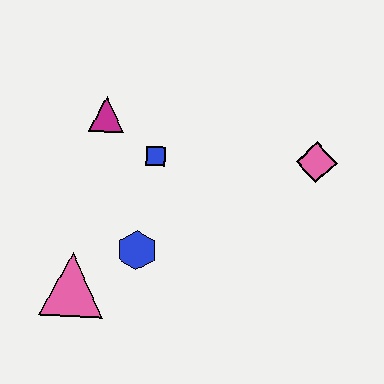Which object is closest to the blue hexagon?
The pink triangle is closest to the blue hexagon.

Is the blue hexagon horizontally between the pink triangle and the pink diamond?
Yes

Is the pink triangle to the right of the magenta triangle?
No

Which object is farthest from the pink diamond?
The pink triangle is farthest from the pink diamond.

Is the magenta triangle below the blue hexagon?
No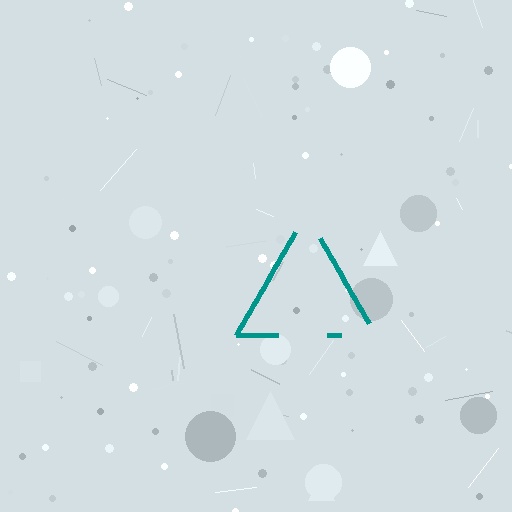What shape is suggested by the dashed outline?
The dashed outline suggests a triangle.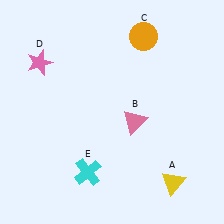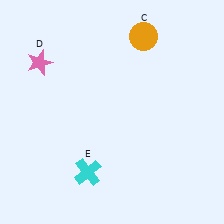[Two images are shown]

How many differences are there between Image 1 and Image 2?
There are 2 differences between the two images.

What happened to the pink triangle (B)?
The pink triangle (B) was removed in Image 2. It was in the bottom-right area of Image 1.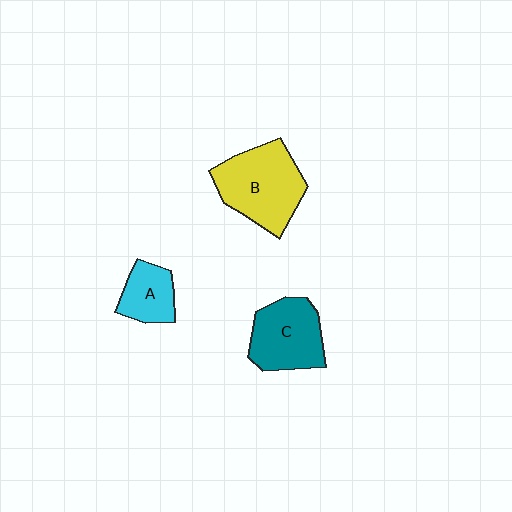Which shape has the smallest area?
Shape A (cyan).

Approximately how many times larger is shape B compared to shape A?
Approximately 2.0 times.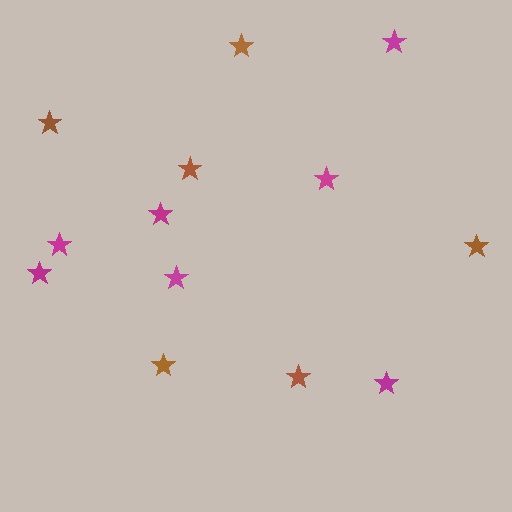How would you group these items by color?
There are 2 groups: one group of magenta stars (7) and one group of brown stars (6).